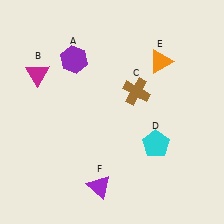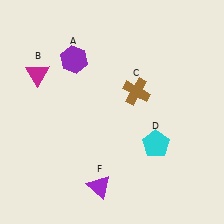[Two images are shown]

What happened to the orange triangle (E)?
The orange triangle (E) was removed in Image 2. It was in the top-right area of Image 1.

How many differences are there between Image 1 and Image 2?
There is 1 difference between the two images.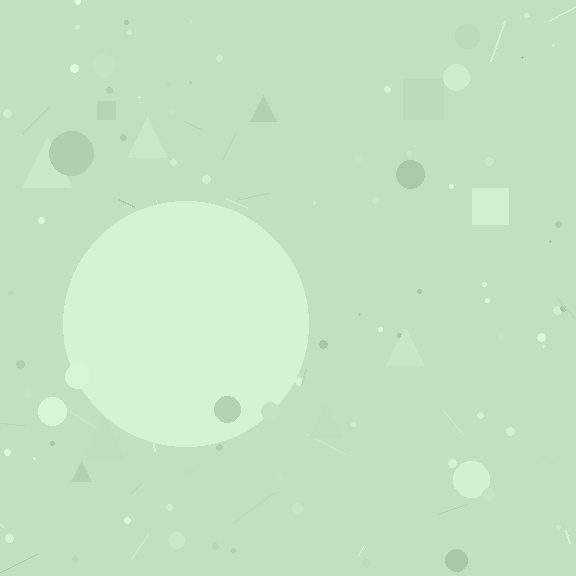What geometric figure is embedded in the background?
A circle is embedded in the background.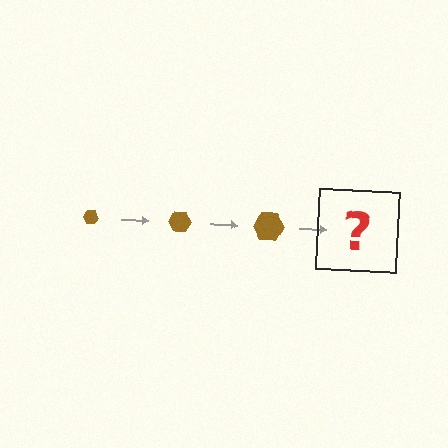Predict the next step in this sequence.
The next step is a brown hexagon, larger than the previous one.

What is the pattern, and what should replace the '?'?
The pattern is that the hexagon gets progressively larger each step. The '?' should be a brown hexagon, larger than the previous one.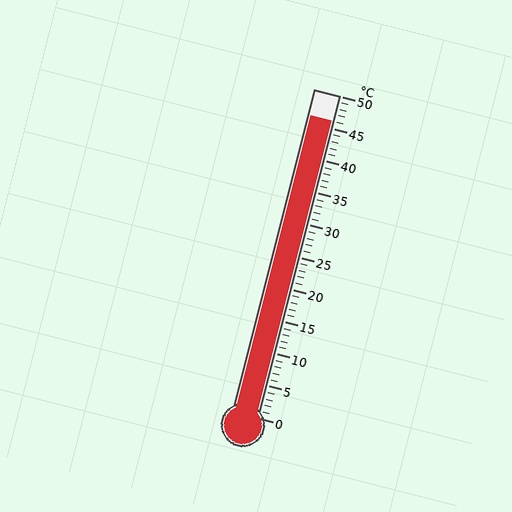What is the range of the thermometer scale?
The thermometer scale ranges from 0°C to 50°C.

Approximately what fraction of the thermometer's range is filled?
The thermometer is filled to approximately 90% of its range.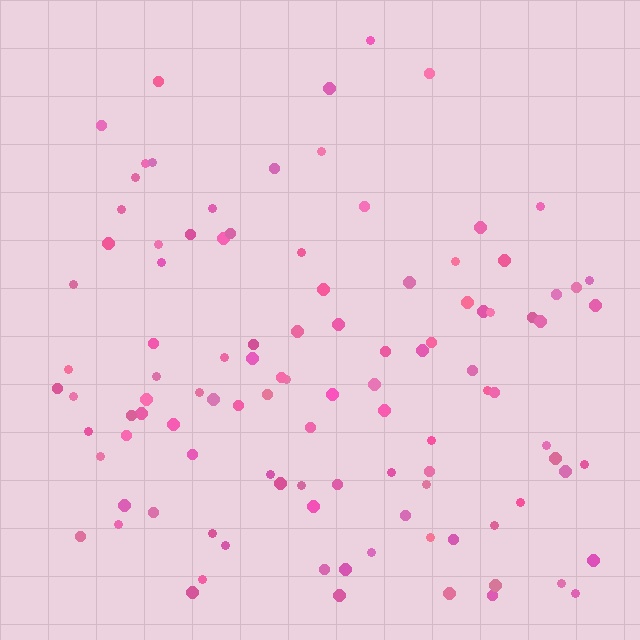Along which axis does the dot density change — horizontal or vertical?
Vertical.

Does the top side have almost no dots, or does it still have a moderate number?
Still a moderate number, just noticeably fewer than the bottom.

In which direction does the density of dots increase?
From top to bottom, with the bottom side densest.